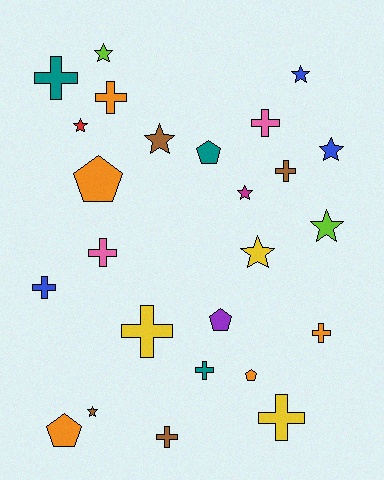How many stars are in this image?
There are 9 stars.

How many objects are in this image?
There are 25 objects.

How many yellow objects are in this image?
There are 3 yellow objects.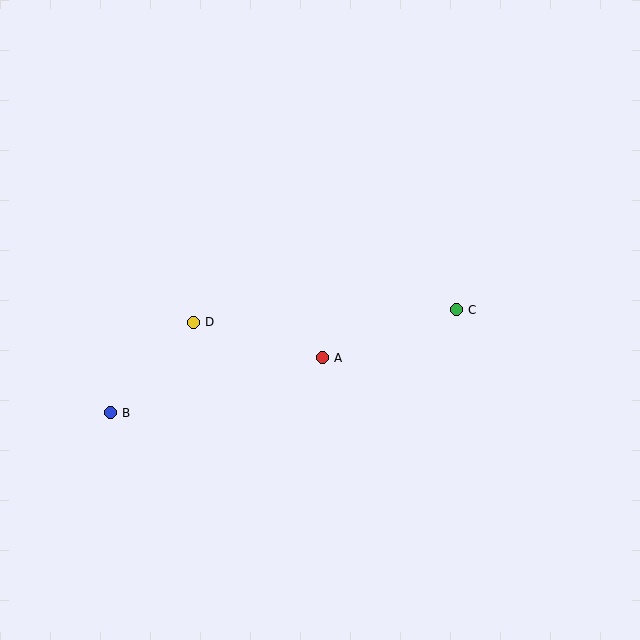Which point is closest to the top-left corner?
Point D is closest to the top-left corner.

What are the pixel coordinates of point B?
Point B is at (110, 413).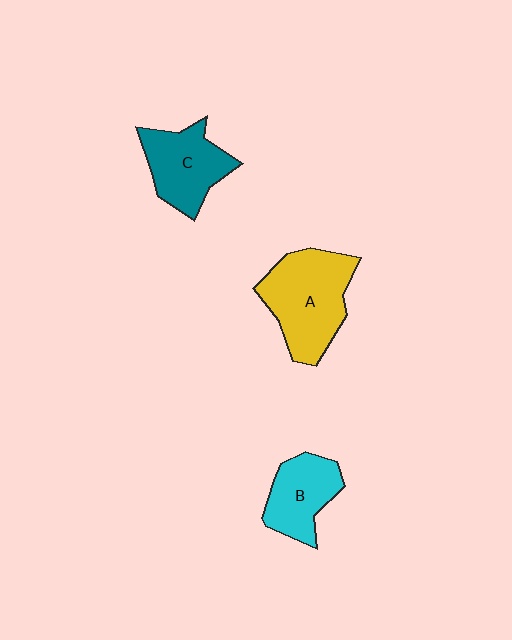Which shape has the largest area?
Shape A (yellow).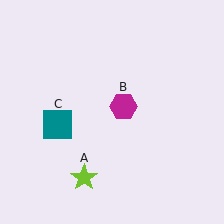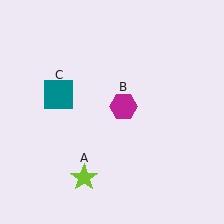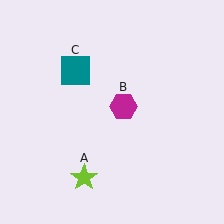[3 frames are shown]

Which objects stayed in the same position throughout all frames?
Lime star (object A) and magenta hexagon (object B) remained stationary.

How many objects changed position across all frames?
1 object changed position: teal square (object C).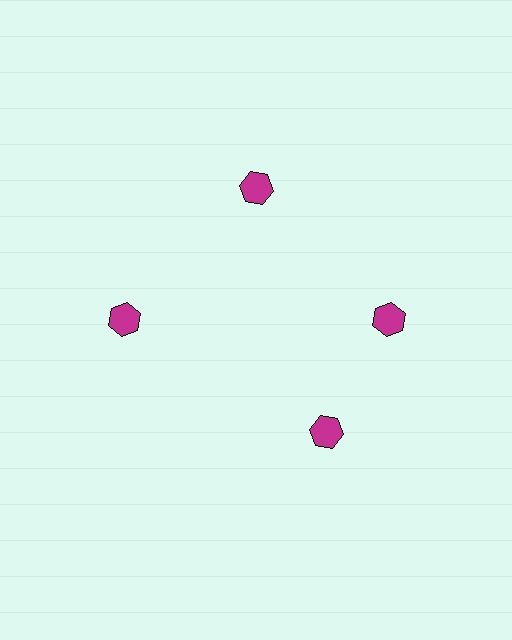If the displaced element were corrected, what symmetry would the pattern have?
It would have 4-fold rotational symmetry — the pattern would map onto itself every 90 degrees.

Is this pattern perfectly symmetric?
No. The 4 magenta hexagons are arranged in a ring, but one element near the 6 o'clock position is rotated out of alignment along the ring, breaking the 4-fold rotational symmetry.